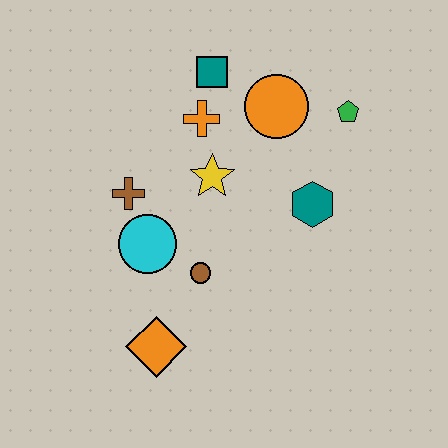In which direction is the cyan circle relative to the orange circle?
The cyan circle is below the orange circle.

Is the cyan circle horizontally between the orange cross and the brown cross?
Yes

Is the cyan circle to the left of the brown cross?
No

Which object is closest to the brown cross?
The cyan circle is closest to the brown cross.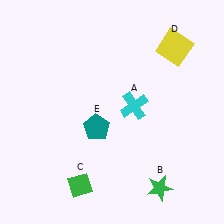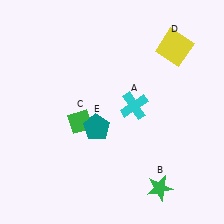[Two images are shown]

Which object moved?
The green diamond (C) moved up.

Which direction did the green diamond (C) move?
The green diamond (C) moved up.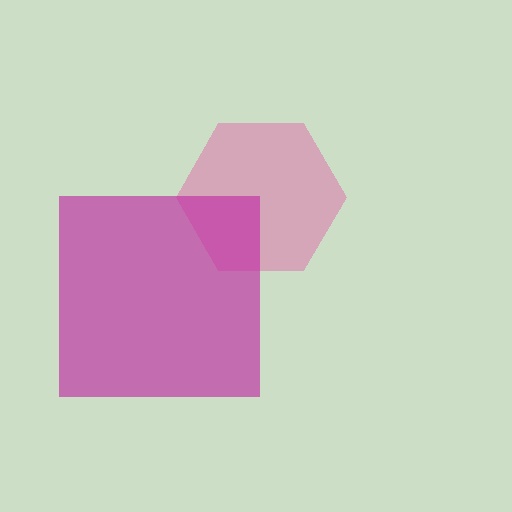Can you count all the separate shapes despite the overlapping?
Yes, there are 2 separate shapes.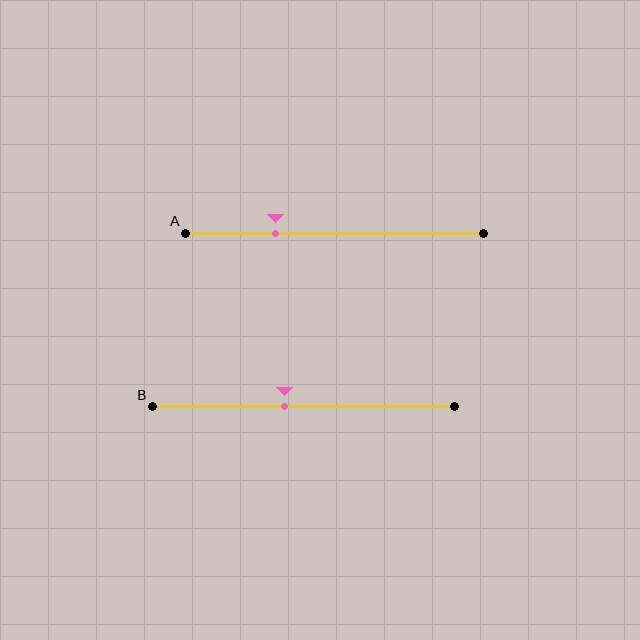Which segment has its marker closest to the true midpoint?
Segment B has its marker closest to the true midpoint.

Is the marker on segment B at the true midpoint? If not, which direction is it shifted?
No, the marker on segment B is shifted to the left by about 6% of the segment length.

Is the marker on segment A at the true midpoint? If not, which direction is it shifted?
No, the marker on segment A is shifted to the left by about 20% of the segment length.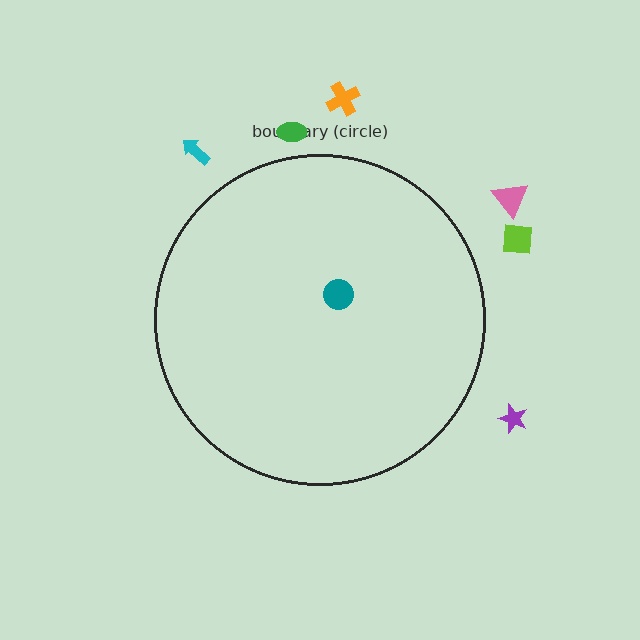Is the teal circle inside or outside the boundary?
Inside.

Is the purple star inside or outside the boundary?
Outside.